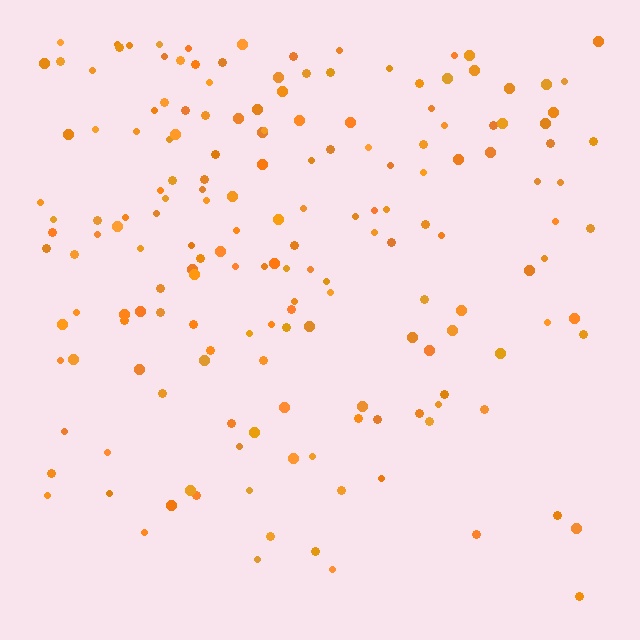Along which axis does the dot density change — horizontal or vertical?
Vertical.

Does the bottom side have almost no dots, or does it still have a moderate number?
Still a moderate number, just noticeably fewer than the top.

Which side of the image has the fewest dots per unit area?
The bottom.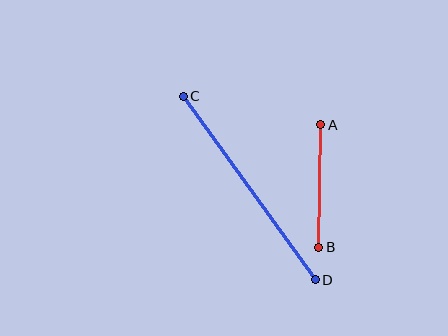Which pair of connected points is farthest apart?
Points C and D are farthest apart.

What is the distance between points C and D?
The distance is approximately 226 pixels.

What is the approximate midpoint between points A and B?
The midpoint is at approximately (320, 186) pixels.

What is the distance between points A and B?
The distance is approximately 123 pixels.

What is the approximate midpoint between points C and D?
The midpoint is at approximately (249, 188) pixels.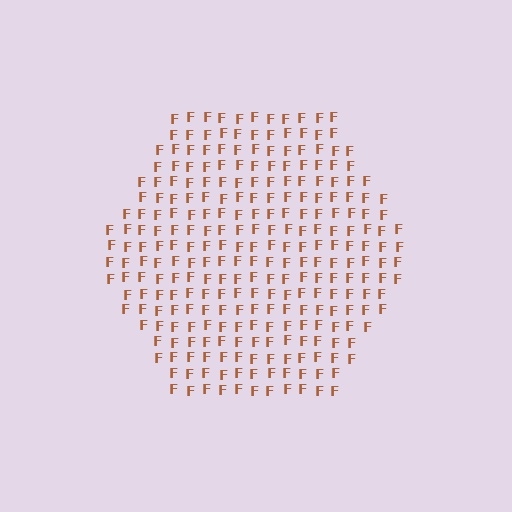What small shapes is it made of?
It is made of small letter F's.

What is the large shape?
The large shape is a hexagon.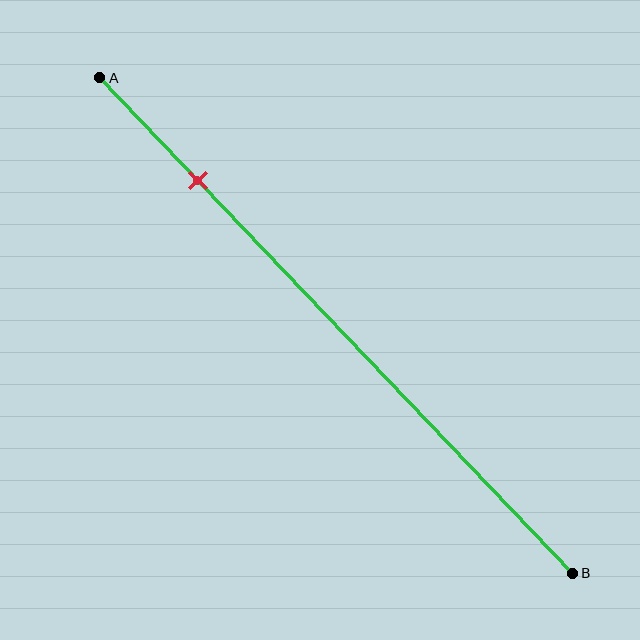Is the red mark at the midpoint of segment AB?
No, the mark is at about 20% from A, not at the 50% midpoint.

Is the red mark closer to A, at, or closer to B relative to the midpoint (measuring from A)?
The red mark is closer to point A than the midpoint of segment AB.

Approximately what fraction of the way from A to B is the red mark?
The red mark is approximately 20% of the way from A to B.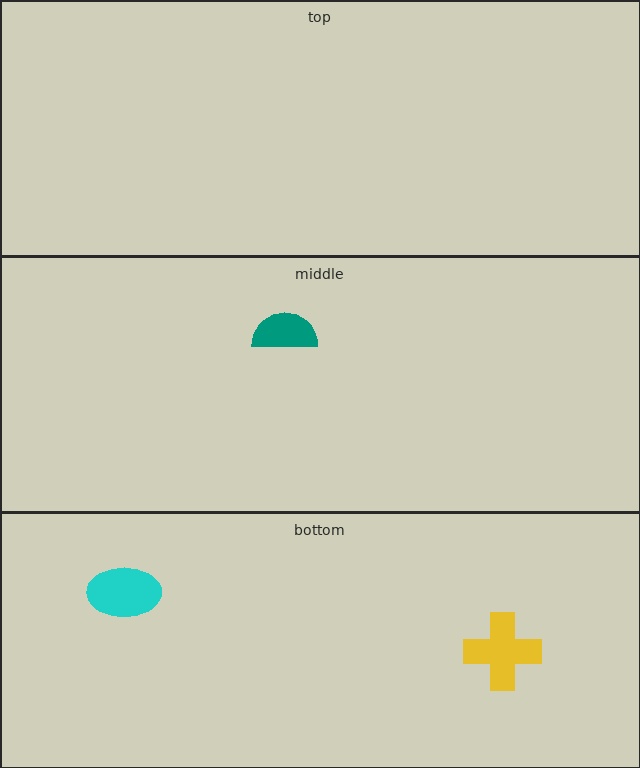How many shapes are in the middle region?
1.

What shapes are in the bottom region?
The cyan ellipse, the yellow cross.